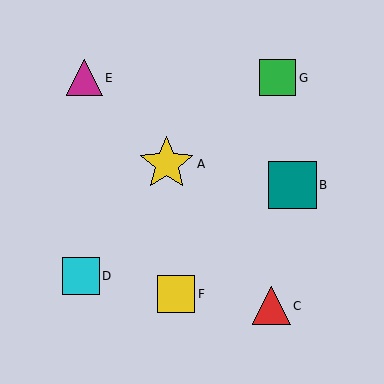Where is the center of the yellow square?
The center of the yellow square is at (176, 294).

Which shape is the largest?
The yellow star (labeled A) is the largest.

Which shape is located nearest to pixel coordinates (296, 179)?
The teal square (labeled B) at (292, 185) is nearest to that location.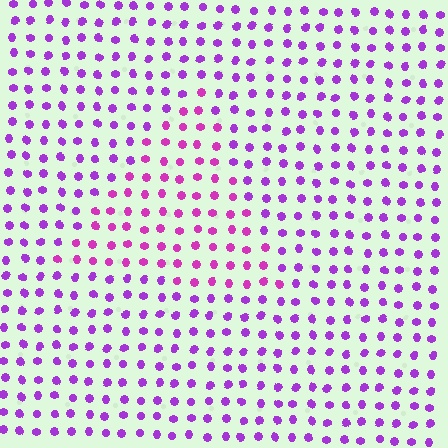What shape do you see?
I see a triangle.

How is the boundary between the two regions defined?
The boundary is defined purely by a slight shift in hue (about 28 degrees). Spacing, size, and orientation are identical on both sides.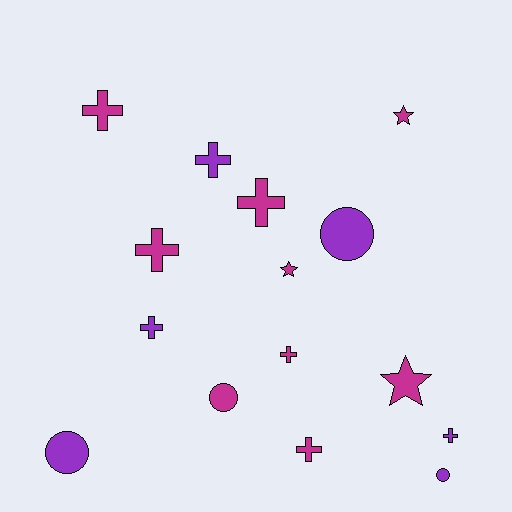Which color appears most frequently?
Magenta, with 9 objects.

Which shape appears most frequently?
Cross, with 8 objects.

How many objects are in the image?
There are 15 objects.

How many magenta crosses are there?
There are 5 magenta crosses.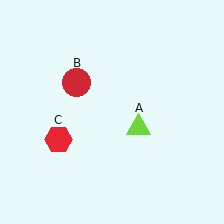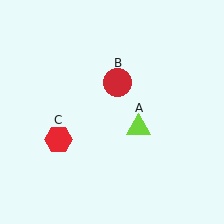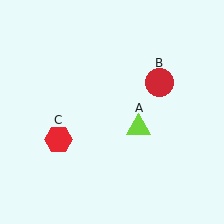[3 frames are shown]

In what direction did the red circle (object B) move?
The red circle (object B) moved right.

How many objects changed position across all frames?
1 object changed position: red circle (object B).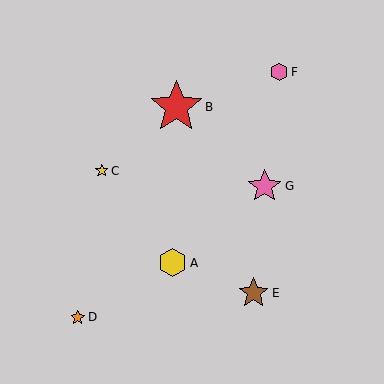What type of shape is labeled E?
Shape E is a brown star.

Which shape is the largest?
The red star (labeled B) is the largest.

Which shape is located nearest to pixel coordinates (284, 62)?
The pink hexagon (labeled F) at (279, 72) is nearest to that location.